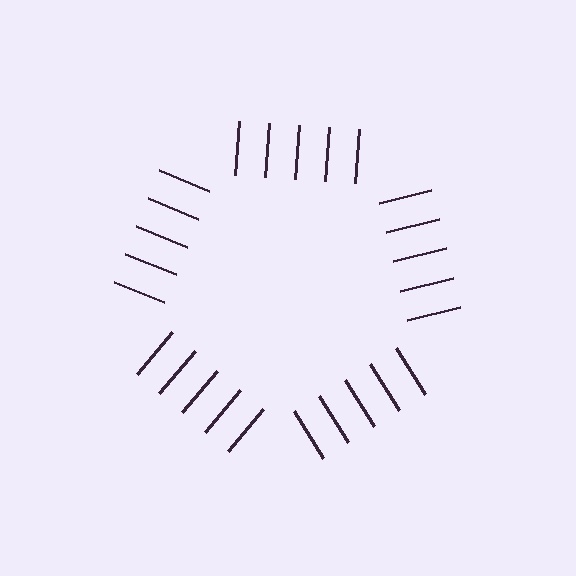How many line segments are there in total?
25 — 5 along each of the 5 edges.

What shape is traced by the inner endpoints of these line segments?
An illusory pentagon — the line segments terminate on its edges but no continuous stroke is drawn.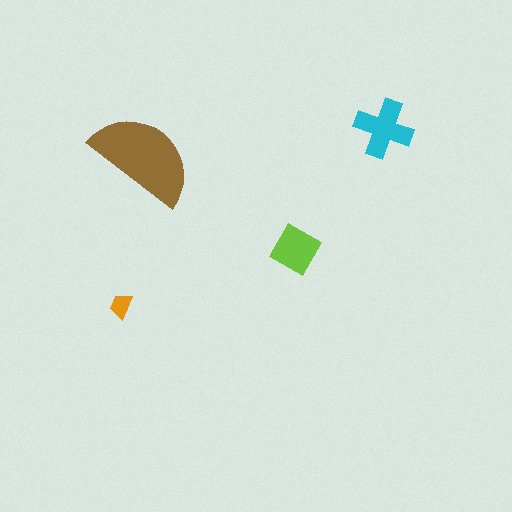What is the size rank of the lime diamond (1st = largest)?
3rd.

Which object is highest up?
The cyan cross is topmost.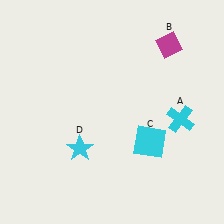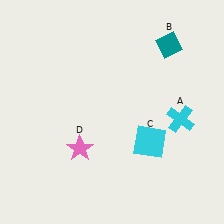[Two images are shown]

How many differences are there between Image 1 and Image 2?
There are 2 differences between the two images.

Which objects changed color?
B changed from magenta to teal. D changed from cyan to pink.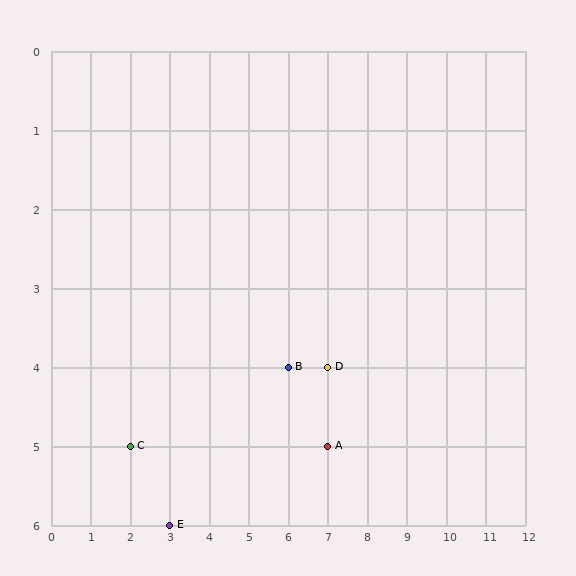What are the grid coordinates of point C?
Point C is at grid coordinates (2, 5).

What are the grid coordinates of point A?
Point A is at grid coordinates (7, 5).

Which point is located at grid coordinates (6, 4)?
Point B is at (6, 4).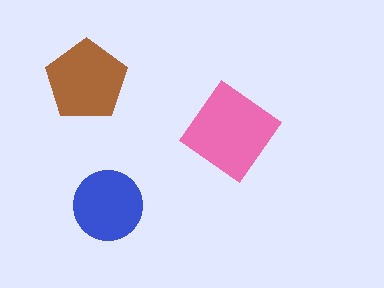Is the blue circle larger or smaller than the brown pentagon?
Smaller.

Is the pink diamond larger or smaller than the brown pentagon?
Larger.